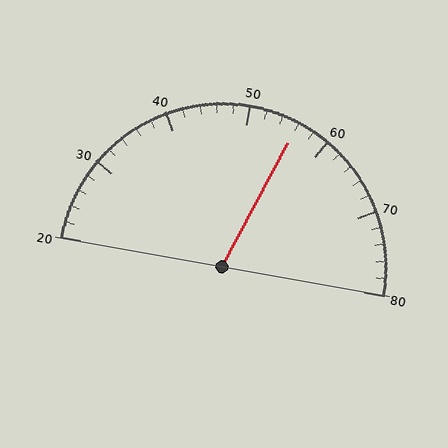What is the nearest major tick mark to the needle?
The nearest major tick mark is 60.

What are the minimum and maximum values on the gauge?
The gauge ranges from 20 to 80.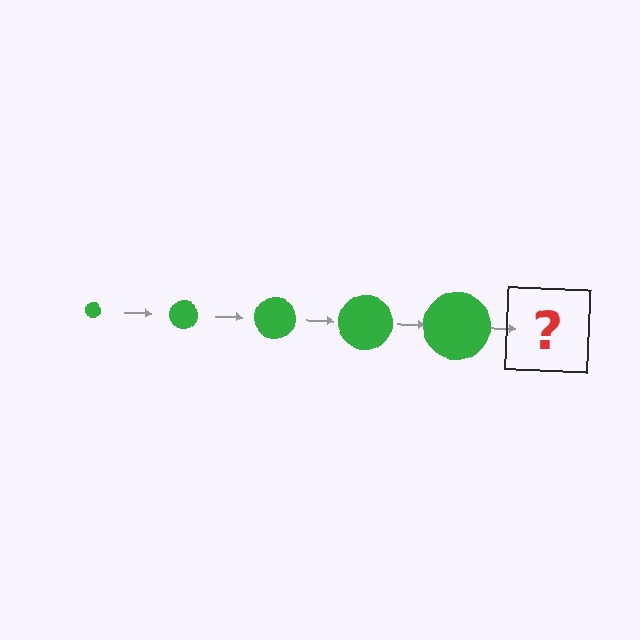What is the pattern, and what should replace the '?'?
The pattern is that the circle gets progressively larger each step. The '?' should be a green circle, larger than the previous one.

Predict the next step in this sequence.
The next step is a green circle, larger than the previous one.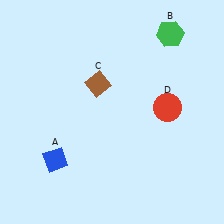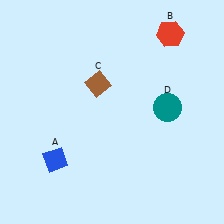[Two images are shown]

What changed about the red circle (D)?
In Image 1, D is red. In Image 2, it changed to teal.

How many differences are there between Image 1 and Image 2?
There are 2 differences between the two images.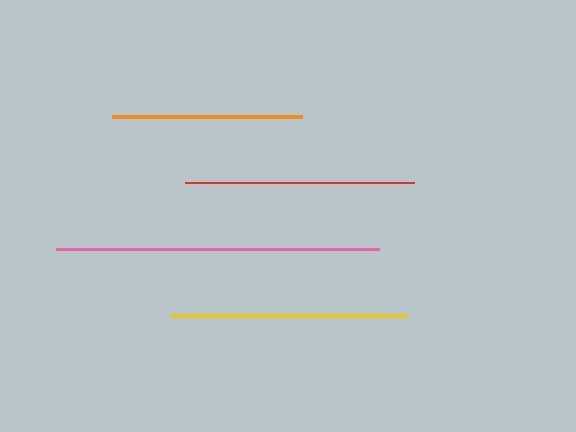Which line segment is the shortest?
The orange line is the shortest at approximately 189 pixels.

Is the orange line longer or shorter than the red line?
The red line is longer than the orange line.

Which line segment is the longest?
The pink line is the longest at approximately 322 pixels.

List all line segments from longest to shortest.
From longest to shortest: pink, yellow, red, orange.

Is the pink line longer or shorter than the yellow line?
The pink line is longer than the yellow line.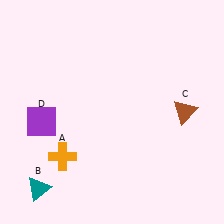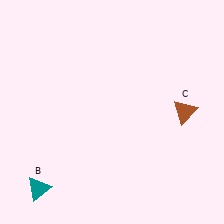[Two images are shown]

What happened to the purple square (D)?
The purple square (D) was removed in Image 2. It was in the bottom-left area of Image 1.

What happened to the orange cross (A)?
The orange cross (A) was removed in Image 2. It was in the bottom-left area of Image 1.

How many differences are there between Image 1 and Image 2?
There are 2 differences between the two images.